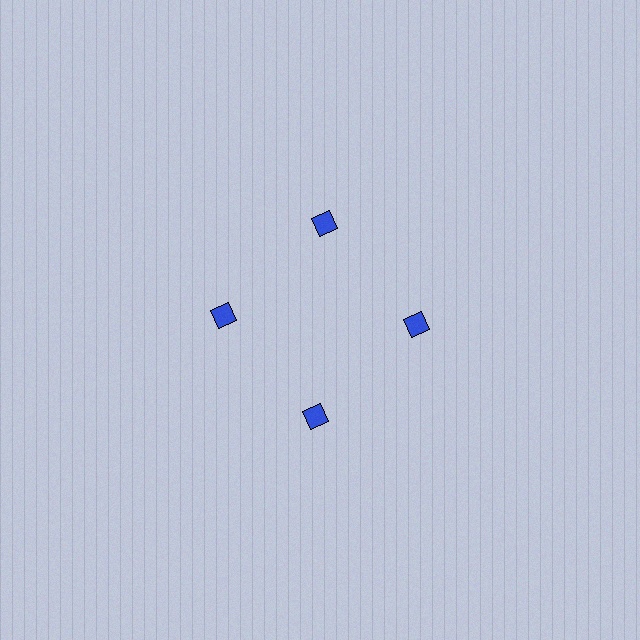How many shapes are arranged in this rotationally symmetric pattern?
There are 4 shapes, arranged in 4 groups of 1.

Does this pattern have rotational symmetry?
Yes, this pattern has 4-fold rotational symmetry. It looks the same after rotating 90 degrees around the center.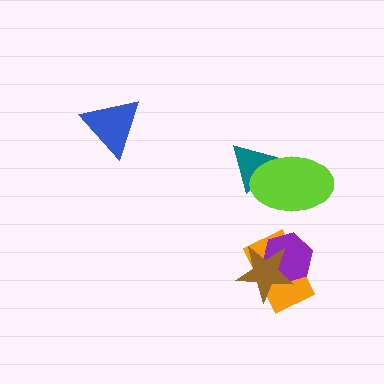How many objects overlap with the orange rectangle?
2 objects overlap with the orange rectangle.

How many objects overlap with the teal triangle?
1 object overlaps with the teal triangle.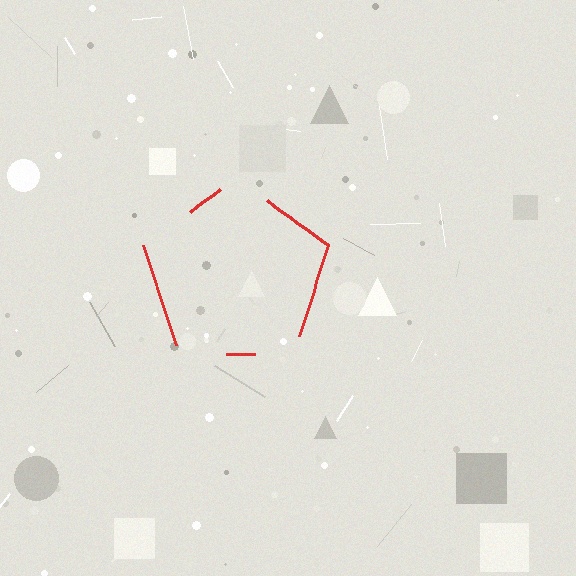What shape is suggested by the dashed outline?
The dashed outline suggests a pentagon.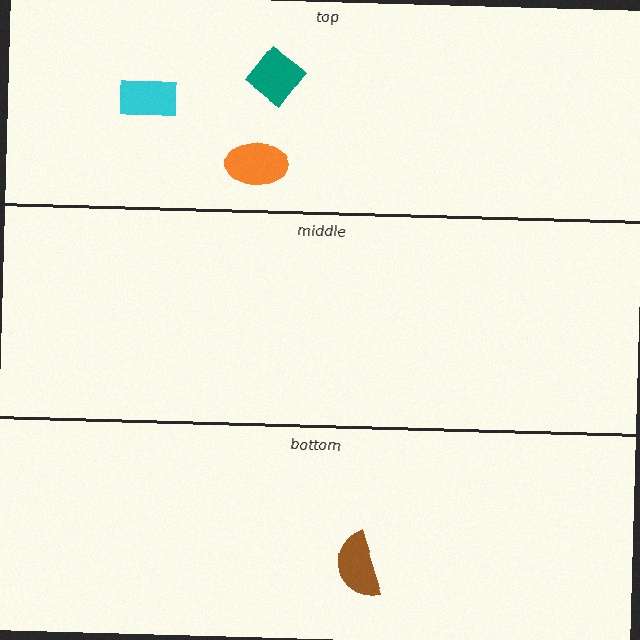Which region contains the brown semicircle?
The bottom region.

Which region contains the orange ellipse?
The top region.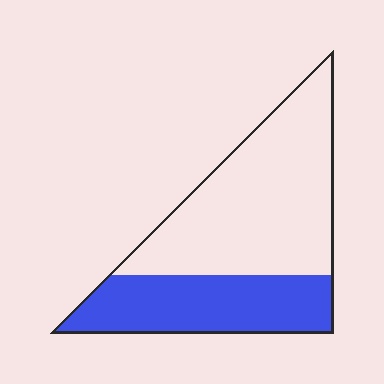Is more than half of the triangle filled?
No.